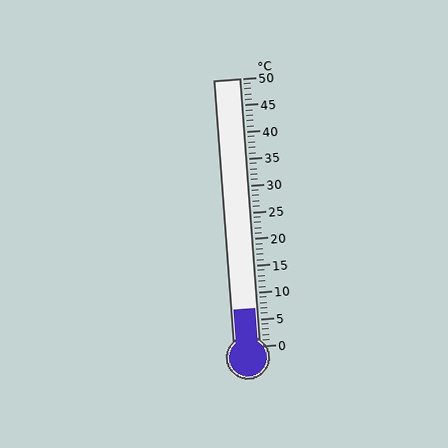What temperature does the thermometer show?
The thermometer shows approximately 7°C.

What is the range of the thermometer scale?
The thermometer scale ranges from 0°C to 50°C.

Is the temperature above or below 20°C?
The temperature is below 20°C.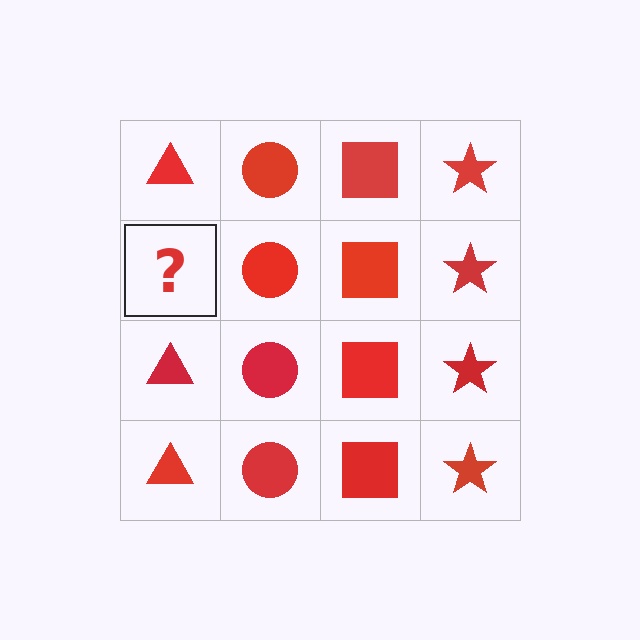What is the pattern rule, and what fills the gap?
The rule is that each column has a consistent shape. The gap should be filled with a red triangle.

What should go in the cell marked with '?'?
The missing cell should contain a red triangle.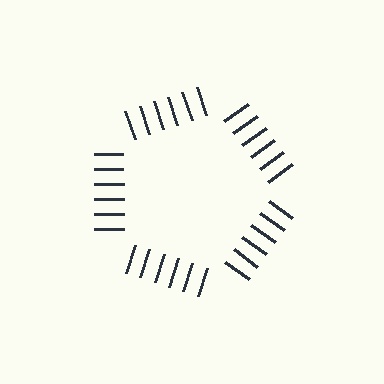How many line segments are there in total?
30 — 6 along each of the 5 edges.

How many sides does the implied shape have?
5 sides — the line-ends trace a pentagon.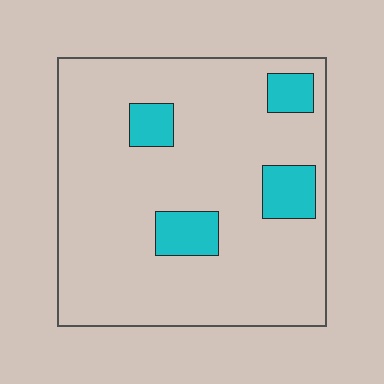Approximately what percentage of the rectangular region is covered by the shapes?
Approximately 15%.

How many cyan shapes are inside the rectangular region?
4.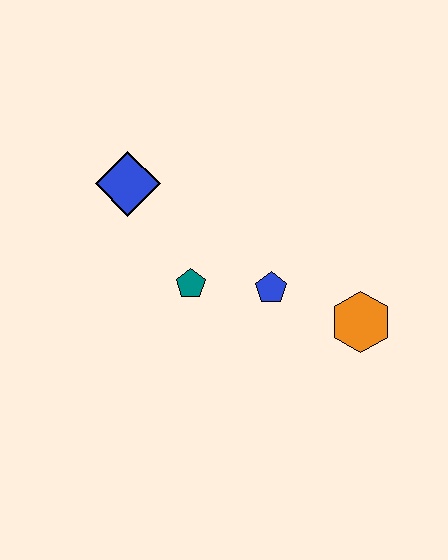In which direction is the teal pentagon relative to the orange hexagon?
The teal pentagon is to the left of the orange hexagon.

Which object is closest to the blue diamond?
The teal pentagon is closest to the blue diamond.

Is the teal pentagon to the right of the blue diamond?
Yes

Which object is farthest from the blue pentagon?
The blue diamond is farthest from the blue pentagon.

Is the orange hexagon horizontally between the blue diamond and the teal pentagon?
No